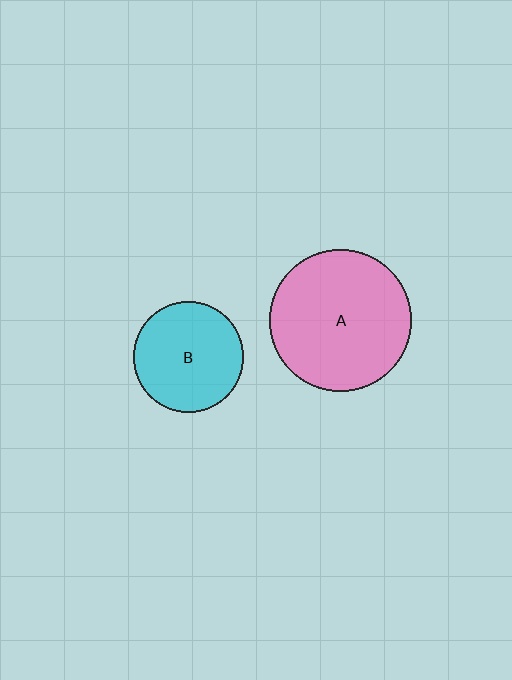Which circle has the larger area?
Circle A (pink).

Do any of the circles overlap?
No, none of the circles overlap.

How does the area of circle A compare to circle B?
Approximately 1.7 times.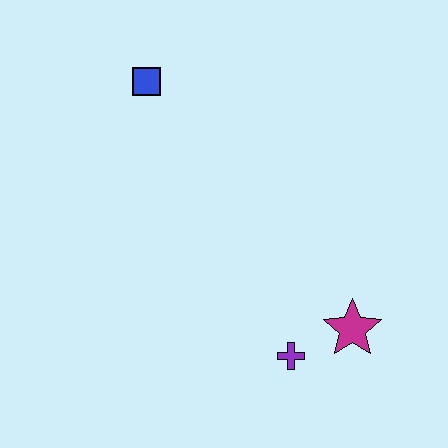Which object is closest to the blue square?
The purple cross is closest to the blue square.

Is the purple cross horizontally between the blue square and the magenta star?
Yes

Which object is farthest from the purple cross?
The blue square is farthest from the purple cross.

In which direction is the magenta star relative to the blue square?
The magenta star is below the blue square.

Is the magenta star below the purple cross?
No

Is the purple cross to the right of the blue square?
Yes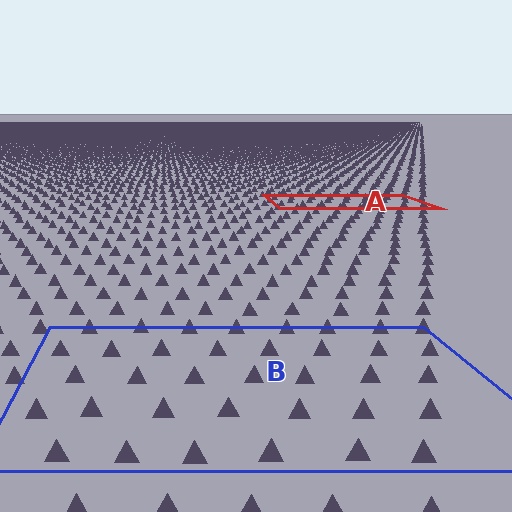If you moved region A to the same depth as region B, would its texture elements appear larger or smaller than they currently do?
They would appear larger. At a closer depth, the same texture elements are projected at a bigger on-screen size.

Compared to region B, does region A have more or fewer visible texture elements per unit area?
Region A has more texture elements per unit area — they are packed more densely because it is farther away.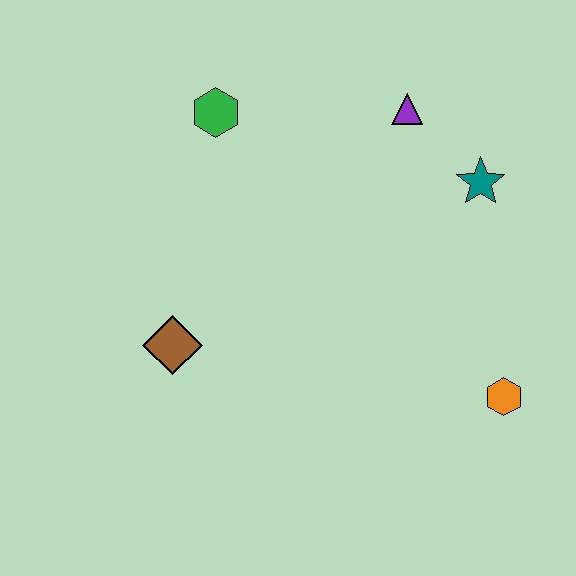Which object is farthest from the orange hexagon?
The green hexagon is farthest from the orange hexagon.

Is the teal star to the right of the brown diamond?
Yes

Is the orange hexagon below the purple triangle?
Yes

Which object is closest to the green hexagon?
The purple triangle is closest to the green hexagon.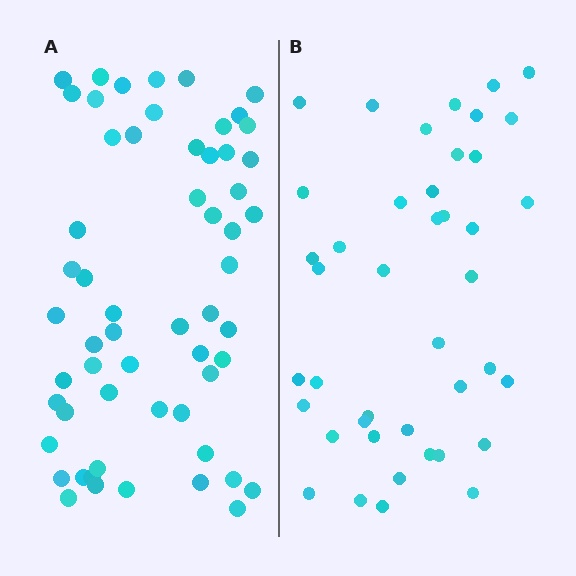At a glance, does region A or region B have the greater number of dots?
Region A (the left region) has more dots.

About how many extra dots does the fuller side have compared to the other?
Region A has approximately 15 more dots than region B.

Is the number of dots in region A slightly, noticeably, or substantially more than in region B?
Region A has noticeably more, but not dramatically so. The ratio is roughly 1.4 to 1.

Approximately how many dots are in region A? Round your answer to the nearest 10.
About 60 dots. (The exact count is 58, which rounds to 60.)